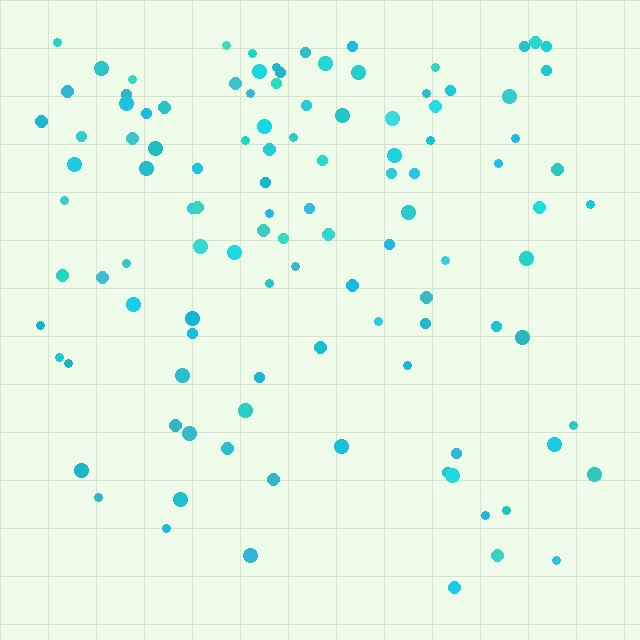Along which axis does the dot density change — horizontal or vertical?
Vertical.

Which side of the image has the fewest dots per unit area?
The bottom.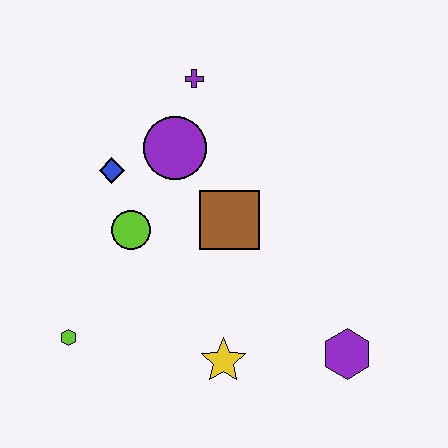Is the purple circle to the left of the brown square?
Yes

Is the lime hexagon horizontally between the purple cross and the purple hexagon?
No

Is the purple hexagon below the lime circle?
Yes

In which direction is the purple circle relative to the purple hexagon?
The purple circle is above the purple hexagon.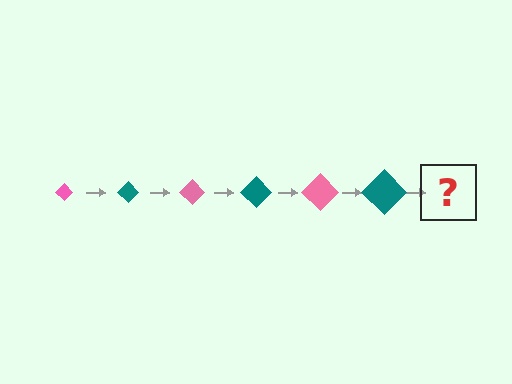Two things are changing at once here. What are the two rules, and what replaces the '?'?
The two rules are that the diamond grows larger each step and the color cycles through pink and teal. The '?' should be a pink diamond, larger than the previous one.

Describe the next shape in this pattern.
It should be a pink diamond, larger than the previous one.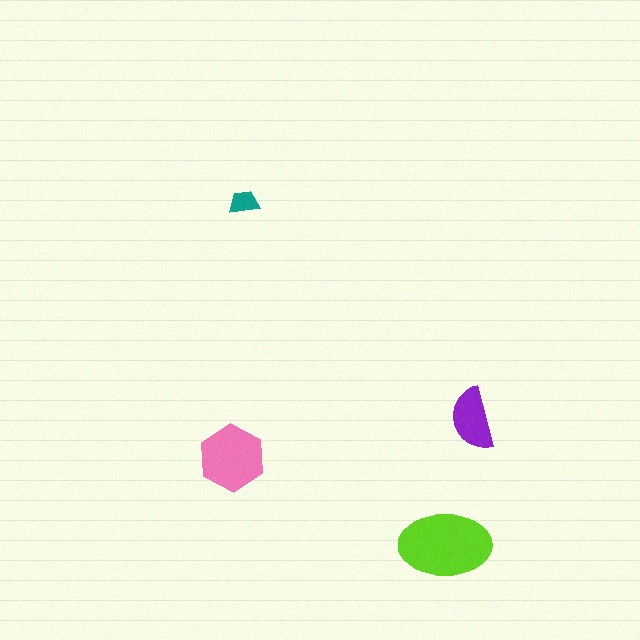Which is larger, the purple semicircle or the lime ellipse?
The lime ellipse.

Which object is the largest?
The lime ellipse.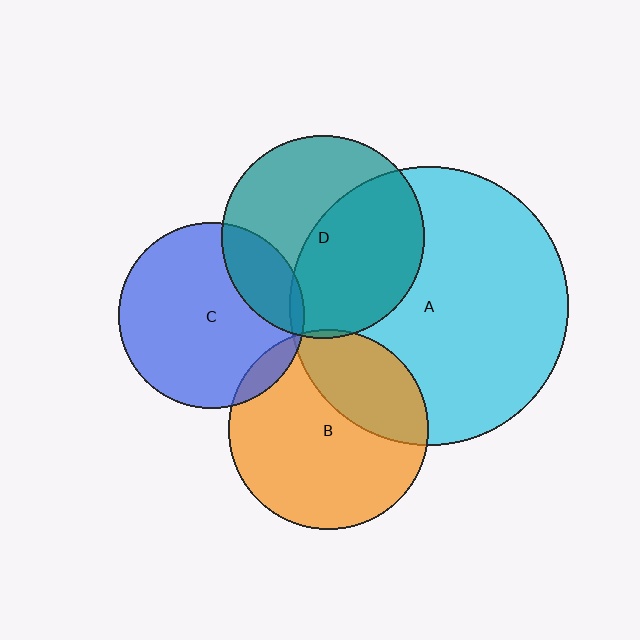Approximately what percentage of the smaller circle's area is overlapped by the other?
Approximately 10%.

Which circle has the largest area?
Circle A (cyan).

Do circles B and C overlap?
Yes.